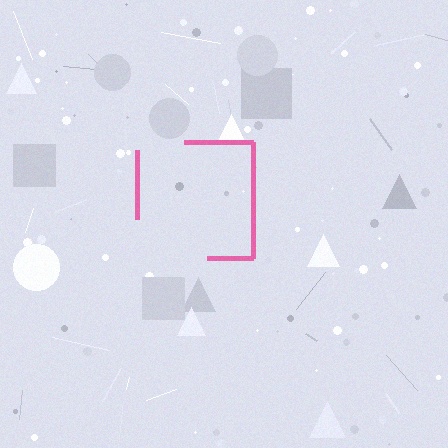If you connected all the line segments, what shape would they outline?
They would outline a square.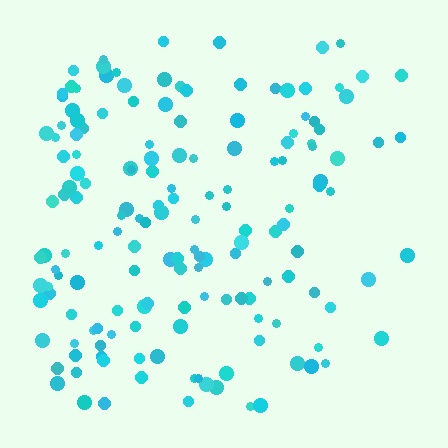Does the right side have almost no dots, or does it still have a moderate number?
Still a moderate number, just noticeably fewer than the left.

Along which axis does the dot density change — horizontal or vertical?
Horizontal.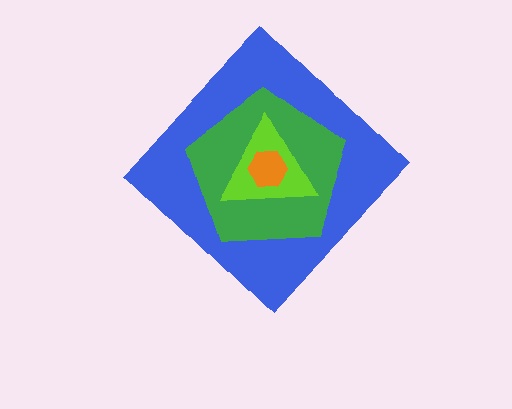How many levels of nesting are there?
4.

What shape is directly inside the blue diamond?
The green pentagon.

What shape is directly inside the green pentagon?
The lime triangle.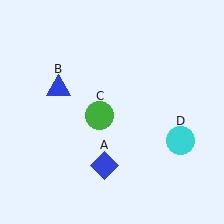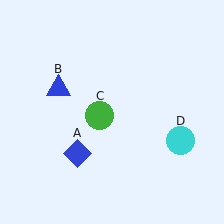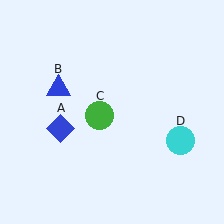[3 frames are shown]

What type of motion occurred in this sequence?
The blue diamond (object A) rotated clockwise around the center of the scene.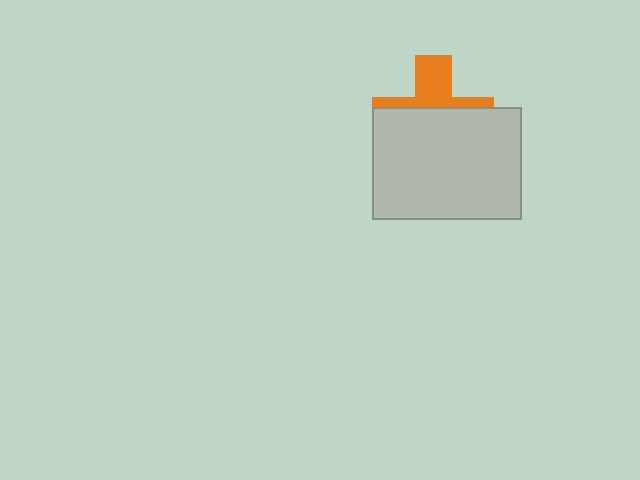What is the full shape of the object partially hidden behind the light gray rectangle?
The partially hidden object is an orange cross.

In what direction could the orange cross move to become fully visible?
The orange cross could move up. That would shift it out from behind the light gray rectangle entirely.